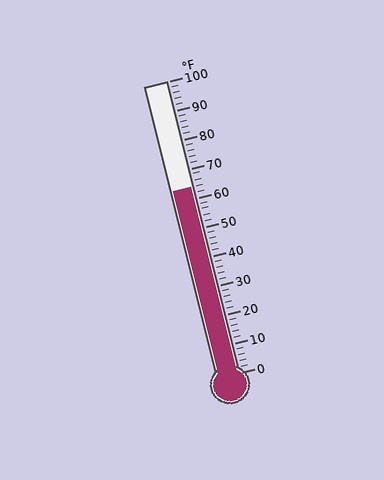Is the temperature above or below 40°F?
The temperature is above 40°F.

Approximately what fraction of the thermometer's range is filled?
The thermometer is filled to approximately 65% of its range.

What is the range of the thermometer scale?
The thermometer scale ranges from 0°F to 100°F.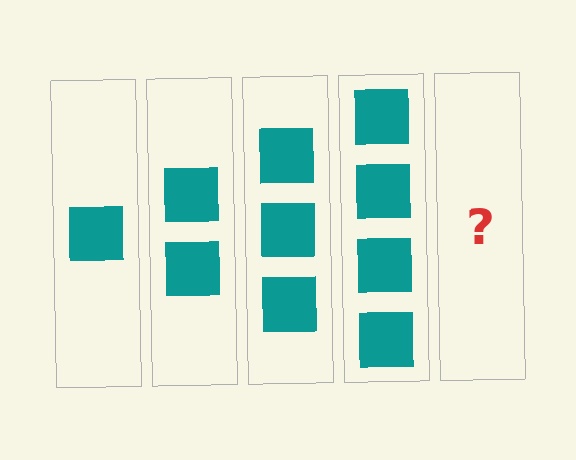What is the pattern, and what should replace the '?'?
The pattern is that each step adds one more square. The '?' should be 5 squares.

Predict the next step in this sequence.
The next step is 5 squares.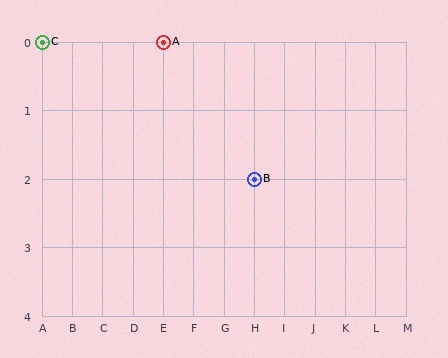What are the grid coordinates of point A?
Point A is at grid coordinates (E, 0).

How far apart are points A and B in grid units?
Points A and B are 3 columns and 2 rows apart (about 3.6 grid units diagonally).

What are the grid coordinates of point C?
Point C is at grid coordinates (A, 0).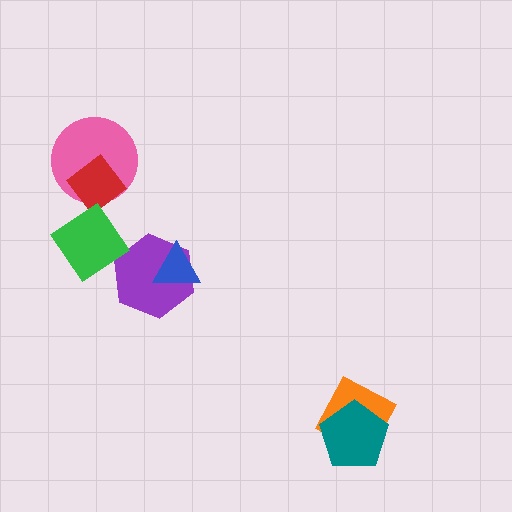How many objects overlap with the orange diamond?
1 object overlaps with the orange diamond.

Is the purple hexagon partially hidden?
Yes, it is partially covered by another shape.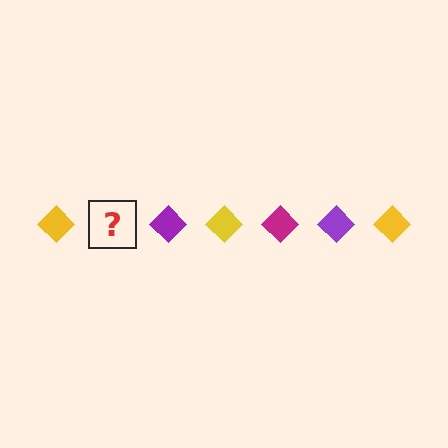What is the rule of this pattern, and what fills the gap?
The rule is that the pattern cycles through yellow, magenta, purple diamonds. The gap should be filled with a magenta diamond.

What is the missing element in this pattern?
The missing element is a magenta diamond.